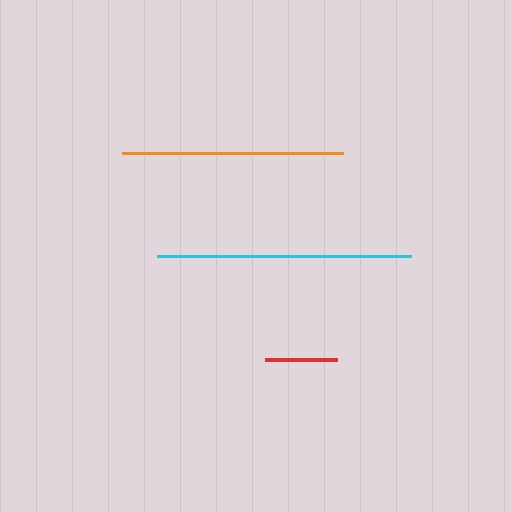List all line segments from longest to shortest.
From longest to shortest: cyan, orange, red.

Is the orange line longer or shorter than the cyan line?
The cyan line is longer than the orange line.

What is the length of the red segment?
The red segment is approximately 71 pixels long.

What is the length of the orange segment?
The orange segment is approximately 221 pixels long.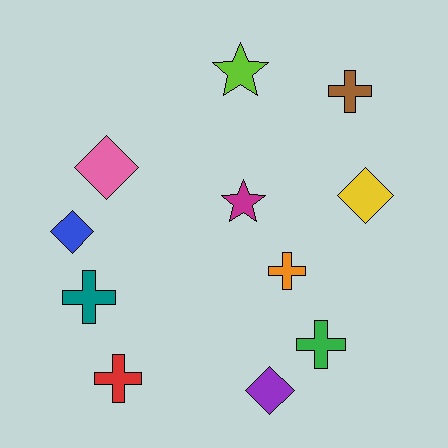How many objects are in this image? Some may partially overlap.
There are 11 objects.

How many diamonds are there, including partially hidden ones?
There are 4 diamonds.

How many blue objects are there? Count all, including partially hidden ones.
There is 1 blue object.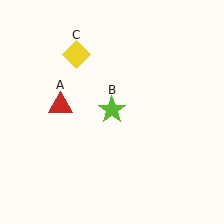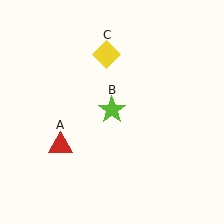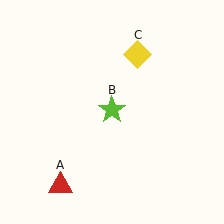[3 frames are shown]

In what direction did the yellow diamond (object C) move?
The yellow diamond (object C) moved right.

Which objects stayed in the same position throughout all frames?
Lime star (object B) remained stationary.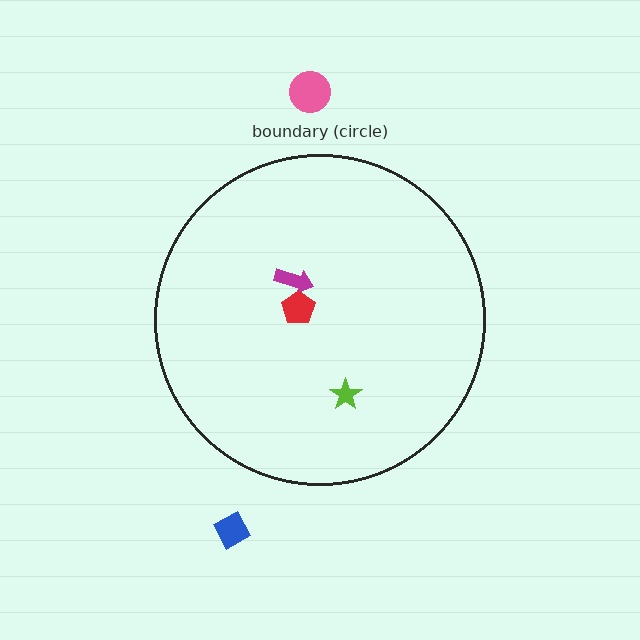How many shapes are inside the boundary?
3 inside, 2 outside.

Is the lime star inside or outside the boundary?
Inside.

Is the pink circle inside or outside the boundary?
Outside.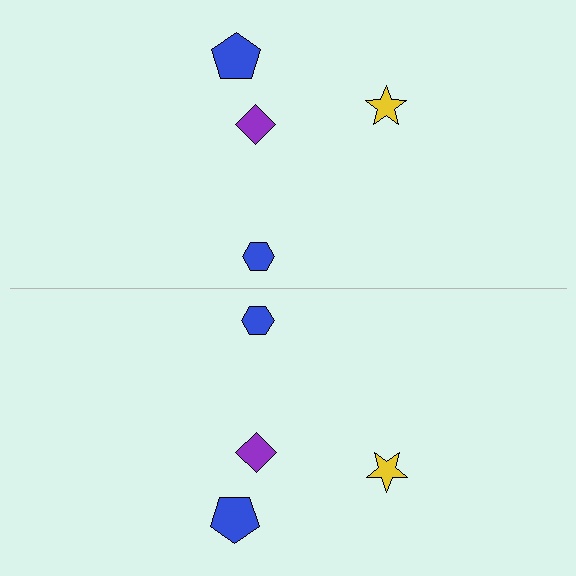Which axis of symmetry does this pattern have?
The pattern has a horizontal axis of symmetry running through the center of the image.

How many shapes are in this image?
There are 8 shapes in this image.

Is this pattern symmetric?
Yes, this pattern has bilateral (reflection) symmetry.